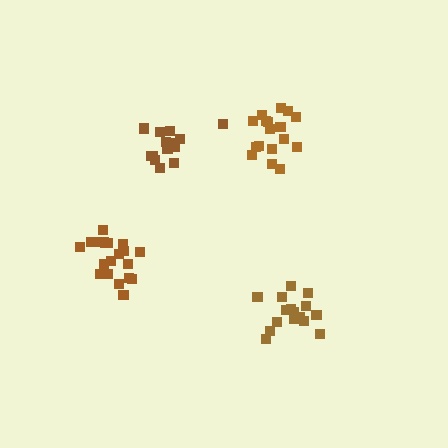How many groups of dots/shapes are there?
There are 4 groups.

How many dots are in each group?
Group 1: 17 dots, Group 2: 15 dots, Group 3: 20 dots, Group 4: 17 dots (69 total).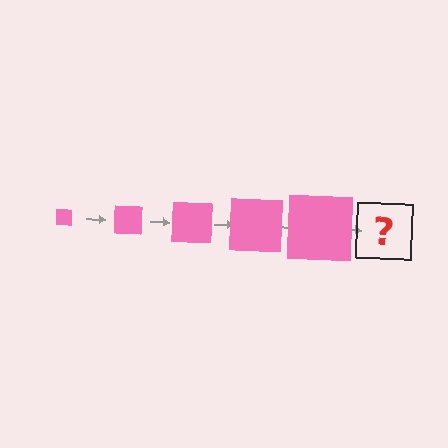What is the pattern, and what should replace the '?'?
The pattern is that the square gets progressively larger each step. The '?' should be a pink square, larger than the previous one.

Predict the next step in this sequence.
The next step is a pink square, larger than the previous one.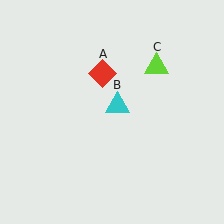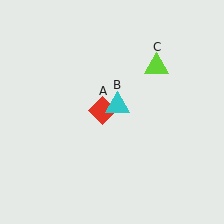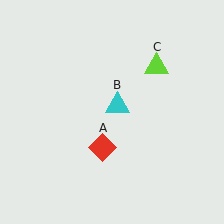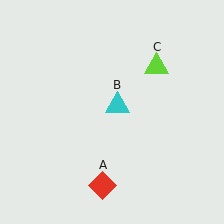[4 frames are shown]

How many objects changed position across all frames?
1 object changed position: red diamond (object A).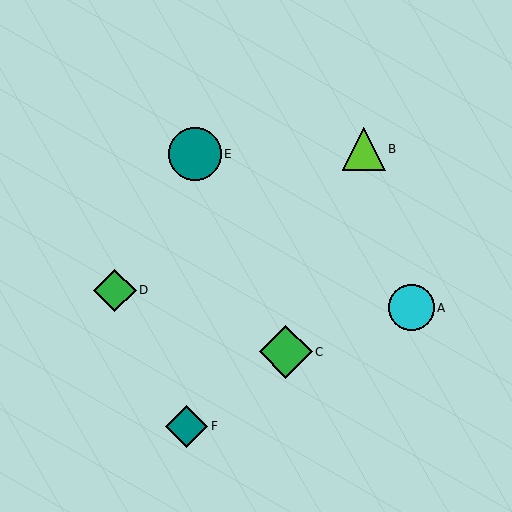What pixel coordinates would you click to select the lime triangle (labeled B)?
Click at (364, 149) to select the lime triangle B.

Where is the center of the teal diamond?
The center of the teal diamond is at (187, 426).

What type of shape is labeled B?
Shape B is a lime triangle.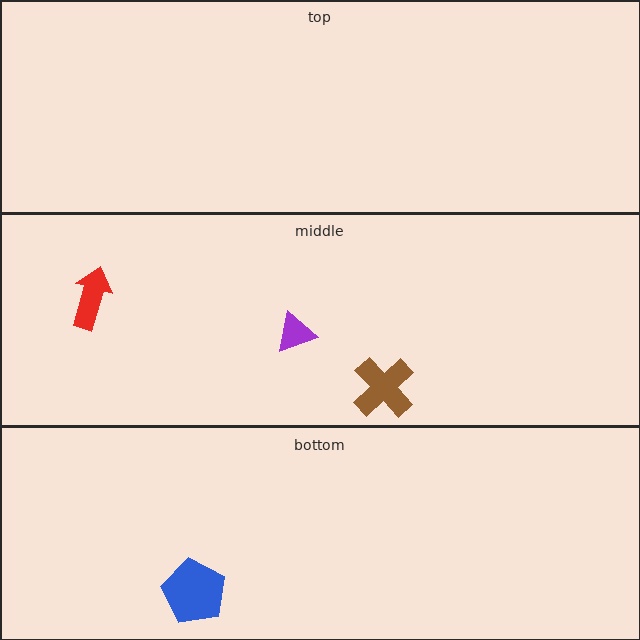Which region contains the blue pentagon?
The bottom region.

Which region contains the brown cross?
The middle region.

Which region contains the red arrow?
The middle region.